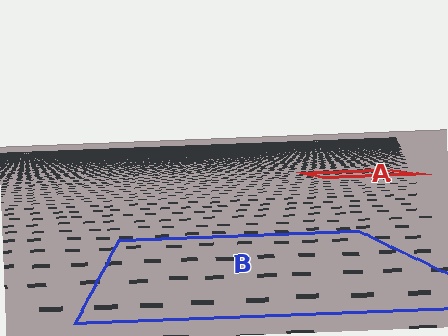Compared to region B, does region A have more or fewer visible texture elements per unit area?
Region A has more texture elements per unit area — they are packed more densely because it is farther away.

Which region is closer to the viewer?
Region B is closer. The texture elements there are larger and more spread out.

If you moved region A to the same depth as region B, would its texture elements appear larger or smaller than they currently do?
They would appear larger. At a closer depth, the same texture elements are projected at a bigger on-screen size.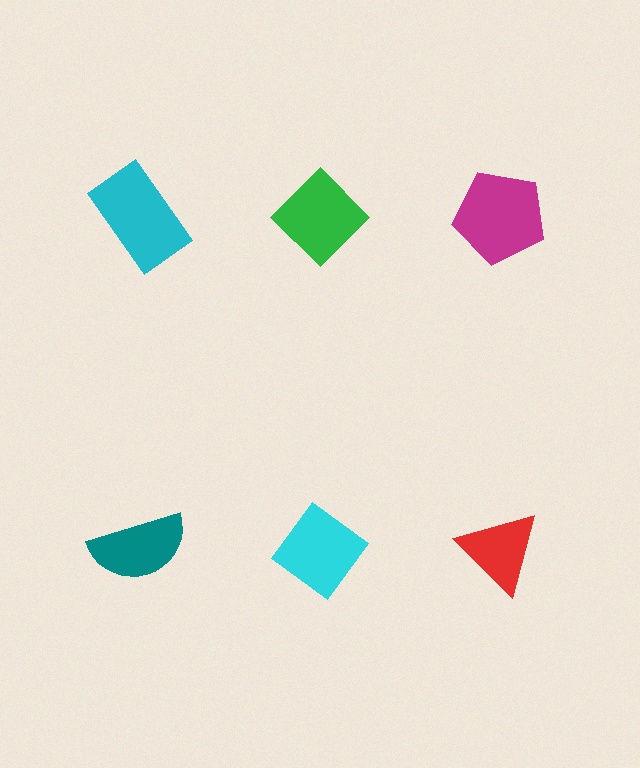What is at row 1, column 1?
A cyan rectangle.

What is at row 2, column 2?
A cyan diamond.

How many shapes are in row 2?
3 shapes.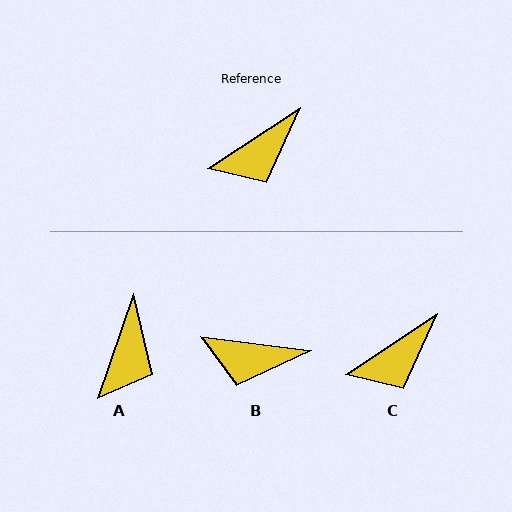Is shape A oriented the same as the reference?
No, it is off by about 37 degrees.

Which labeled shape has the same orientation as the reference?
C.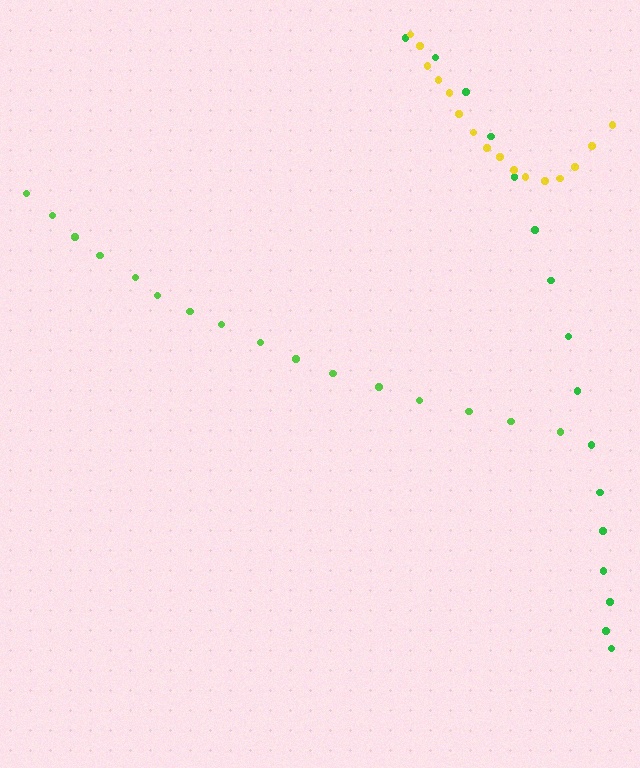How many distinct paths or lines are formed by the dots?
There are 3 distinct paths.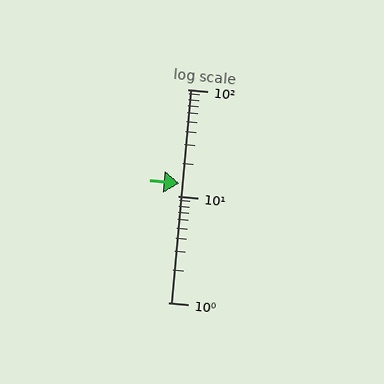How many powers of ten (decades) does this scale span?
The scale spans 2 decades, from 1 to 100.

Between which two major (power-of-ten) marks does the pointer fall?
The pointer is between 10 and 100.